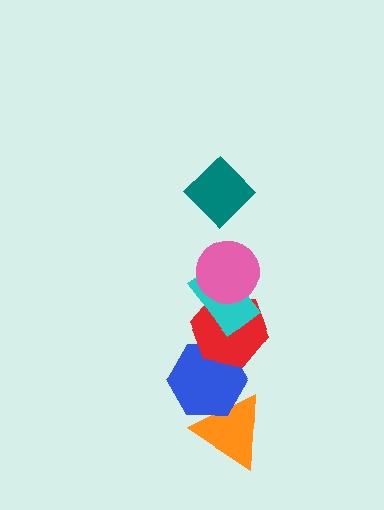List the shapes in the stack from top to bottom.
From top to bottom: the teal diamond, the pink circle, the cyan rectangle, the red hexagon, the blue hexagon, the orange triangle.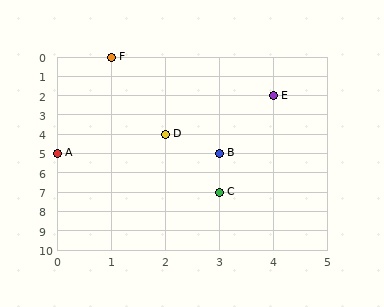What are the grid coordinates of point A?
Point A is at grid coordinates (0, 5).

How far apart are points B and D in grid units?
Points B and D are 1 column and 1 row apart (about 1.4 grid units diagonally).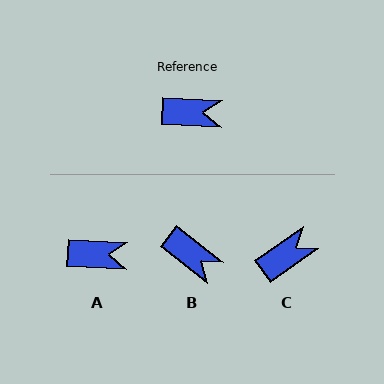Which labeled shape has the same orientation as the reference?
A.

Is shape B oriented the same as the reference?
No, it is off by about 36 degrees.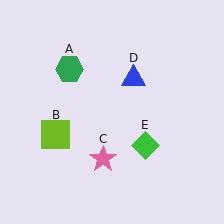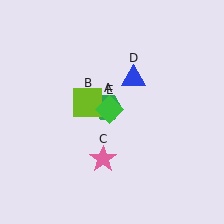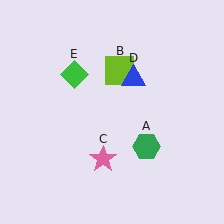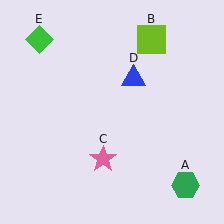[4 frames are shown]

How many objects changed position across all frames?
3 objects changed position: green hexagon (object A), lime square (object B), green diamond (object E).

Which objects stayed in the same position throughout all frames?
Pink star (object C) and blue triangle (object D) remained stationary.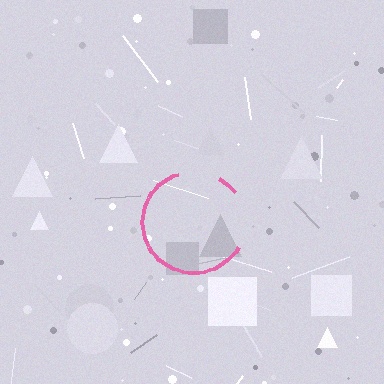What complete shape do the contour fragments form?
The contour fragments form a circle.